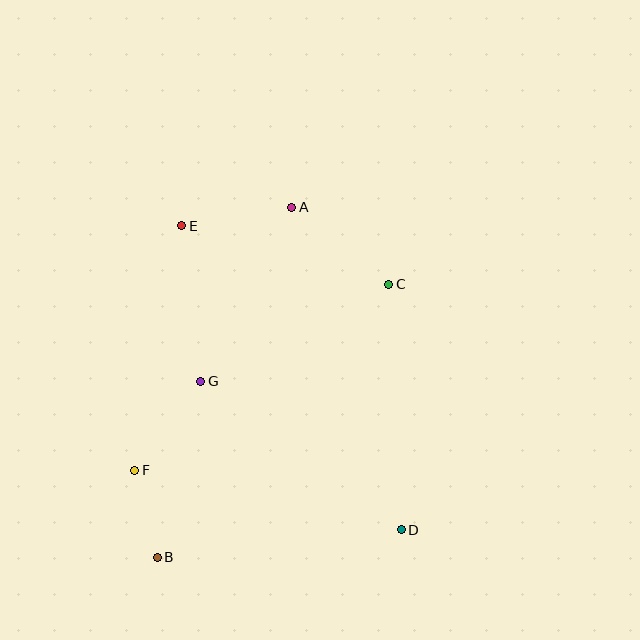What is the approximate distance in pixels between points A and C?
The distance between A and C is approximately 124 pixels.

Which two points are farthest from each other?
Points A and B are farthest from each other.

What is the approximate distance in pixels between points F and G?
The distance between F and G is approximately 111 pixels.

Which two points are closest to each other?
Points B and F are closest to each other.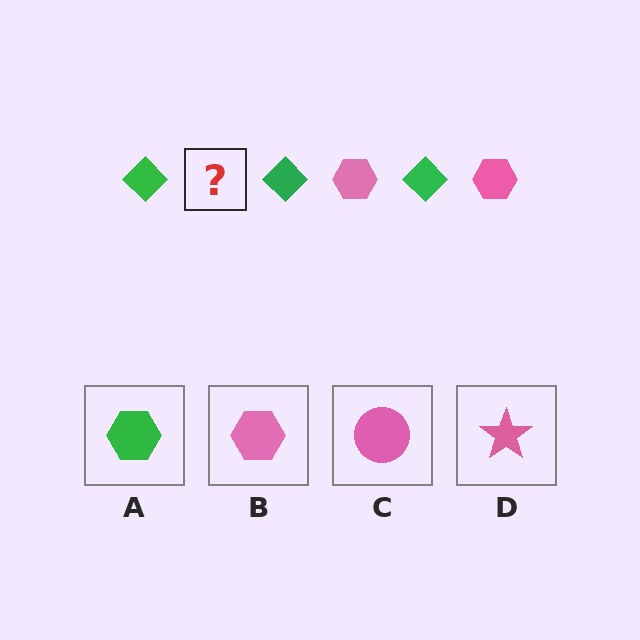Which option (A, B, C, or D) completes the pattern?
B.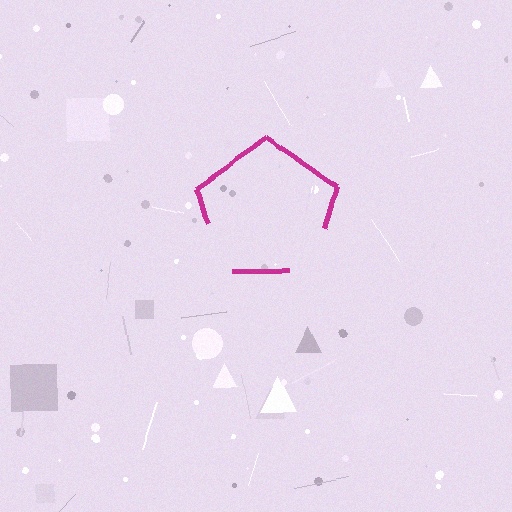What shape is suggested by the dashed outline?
The dashed outline suggests a pentagon.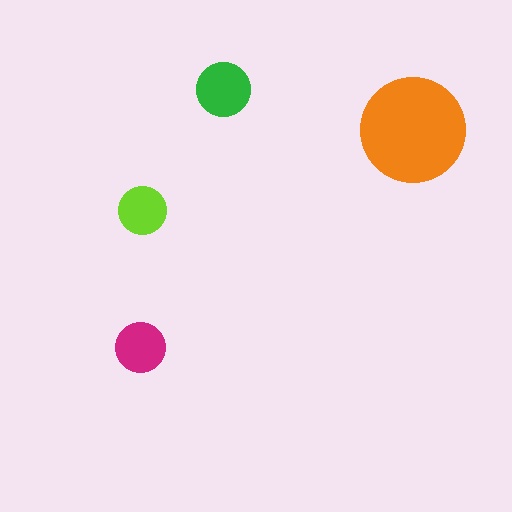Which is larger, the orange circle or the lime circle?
The orange one.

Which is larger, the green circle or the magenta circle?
The green one.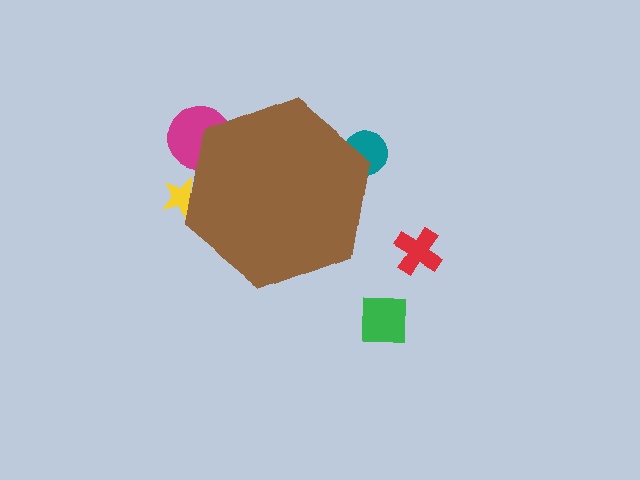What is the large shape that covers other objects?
A brown hexagon.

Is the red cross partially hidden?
No, the red cross is fully visible.